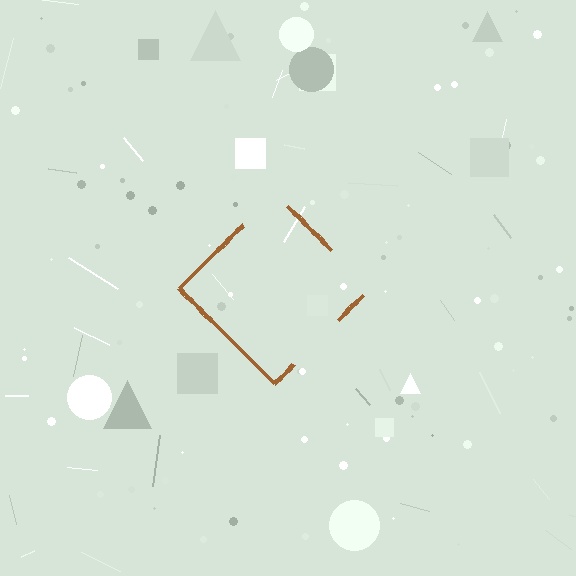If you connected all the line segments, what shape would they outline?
They would outline a diamond.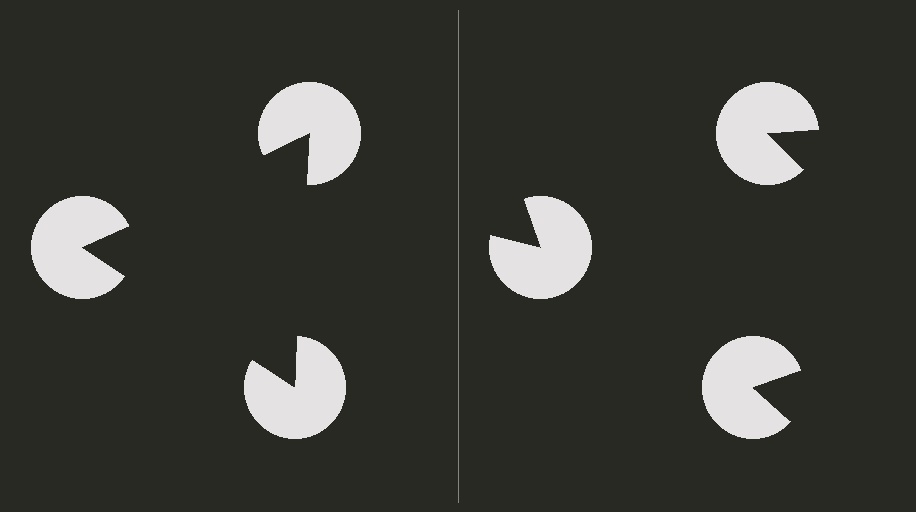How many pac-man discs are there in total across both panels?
6 — 3 on each side.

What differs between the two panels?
The pac-man discs are positioned identically on both sides; only the wedge orientations differ. On the left they align to a triangle; on the right they are misaligned.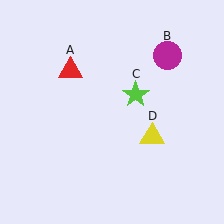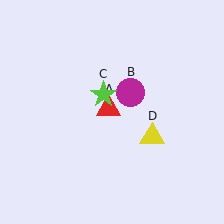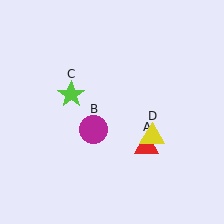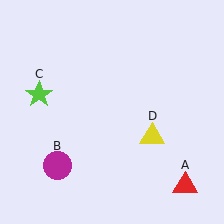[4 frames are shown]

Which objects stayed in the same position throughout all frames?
Yellow triangle (object D) remained stationary.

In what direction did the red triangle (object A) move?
The red triangle (object A) moved down and to the right.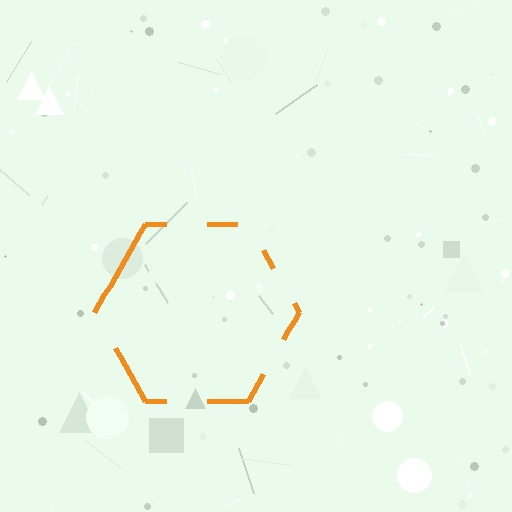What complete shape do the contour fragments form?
The contour fragments form a hexagon.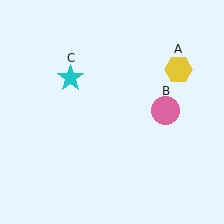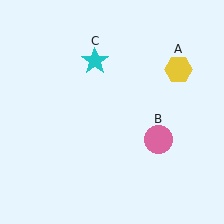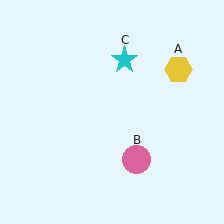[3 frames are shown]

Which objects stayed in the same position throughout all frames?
Yellow hexagon (object A) remained stationary.